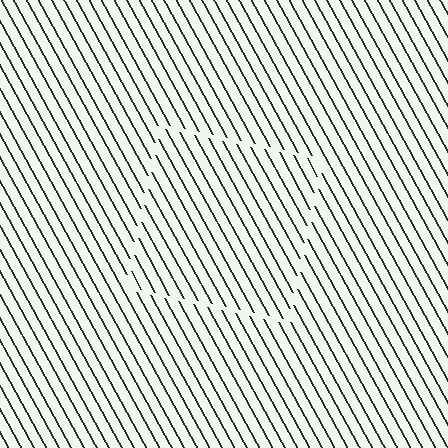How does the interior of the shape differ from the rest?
The interior of the shape contains the same grating, shifted by half a period — the contour is defined by the phase discontinuity where line-ends from the inner and outer gratings abut.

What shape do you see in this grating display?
An illusory square. The interior of the shape contains the same grating, shifted by half a period — the contour is defined by the phase discontinuity where line-ends from the inner and outer gratings abut.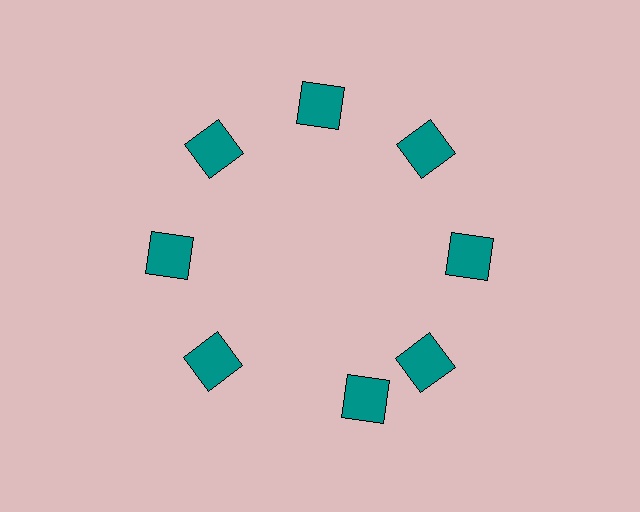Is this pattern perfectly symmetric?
No. The 8 teal squares are arranged in a ring, but one element near the 6 o'clock position is rotated out of alignment along the ring, breaking the 8-fold rotational symmetry.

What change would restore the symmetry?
The symmetry would be restored by rotating it back into even spacing with its neighbors so that all 8 squares sit at equal angles and equal distance from the center.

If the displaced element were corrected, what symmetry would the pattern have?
It would have 8-fold rotational symmetry — the pattern would map onto itself every 45 degrees.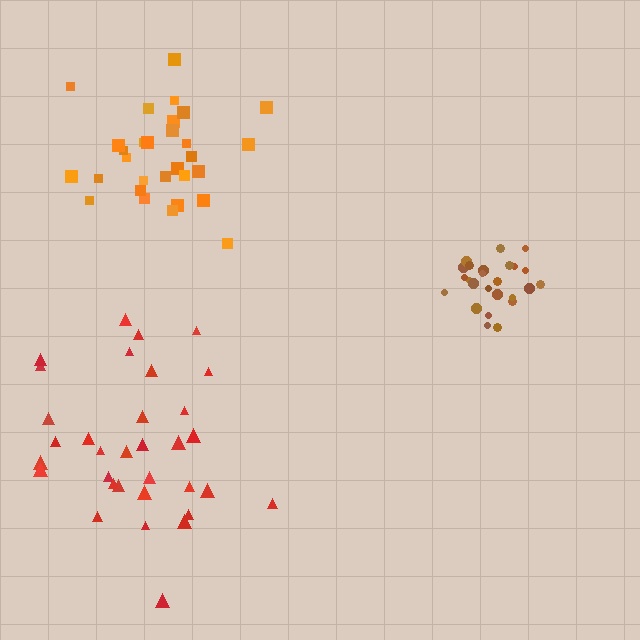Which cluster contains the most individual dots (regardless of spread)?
Red (33).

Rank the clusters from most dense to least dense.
brown, orange, red.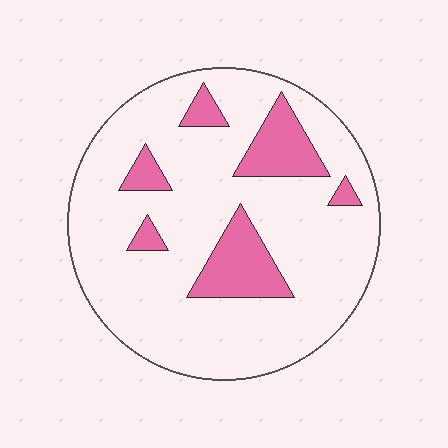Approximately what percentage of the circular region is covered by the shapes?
Approximately 15%.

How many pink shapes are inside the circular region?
6.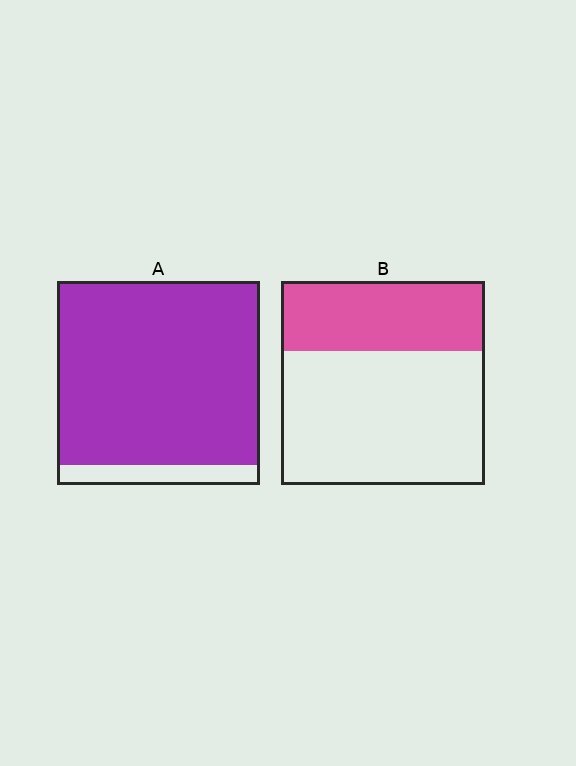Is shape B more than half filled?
No.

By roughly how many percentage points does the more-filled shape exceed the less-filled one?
By roughly 55 percentage points (A over B).